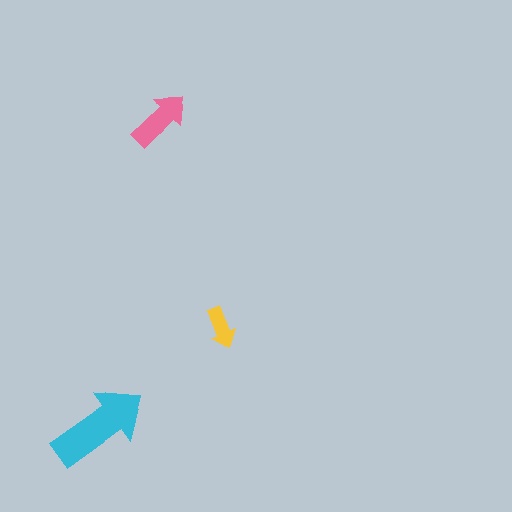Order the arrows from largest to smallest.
the cyan one, the pink one, the yellow one.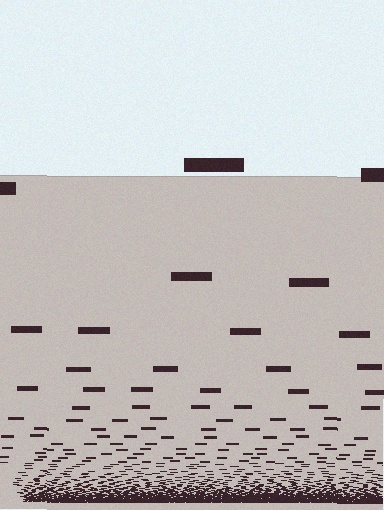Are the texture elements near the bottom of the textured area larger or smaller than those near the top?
Smaller. The gradient is inverted — elements near the bottom are smaller and denser.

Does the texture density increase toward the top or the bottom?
Density increases toward the bottom.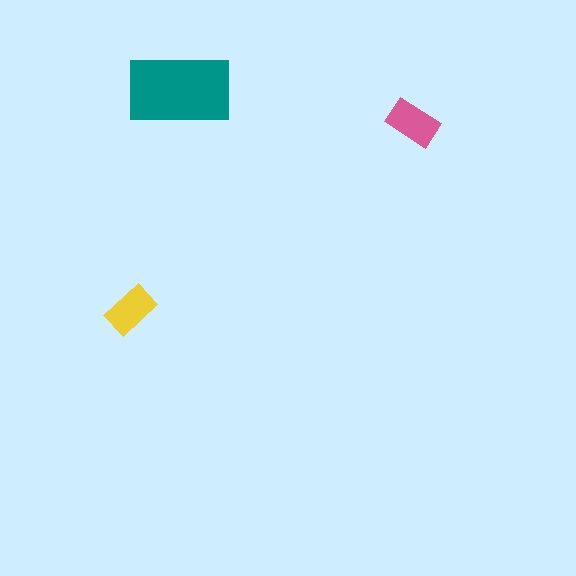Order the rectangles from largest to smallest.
the teal one, the pink one, the yellow one.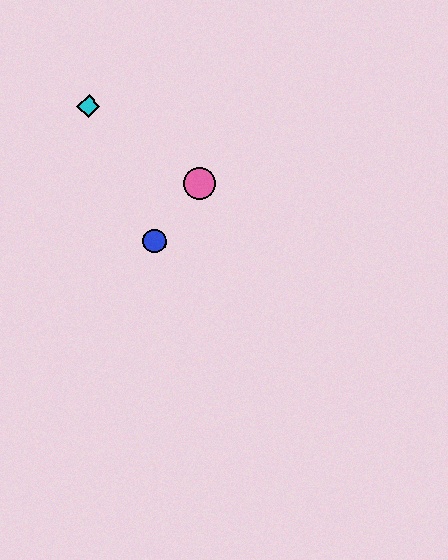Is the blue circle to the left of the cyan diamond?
No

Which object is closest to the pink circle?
The blue circle is closest to the pink circle.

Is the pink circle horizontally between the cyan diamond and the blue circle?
No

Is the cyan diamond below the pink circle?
No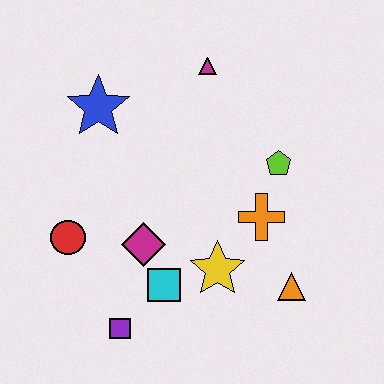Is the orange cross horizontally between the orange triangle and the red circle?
Yes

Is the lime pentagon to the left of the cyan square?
No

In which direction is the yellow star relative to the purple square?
The yellow star is to the right of the purple square.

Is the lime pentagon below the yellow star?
No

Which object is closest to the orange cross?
The lime pentagon is closest to the orange cross.